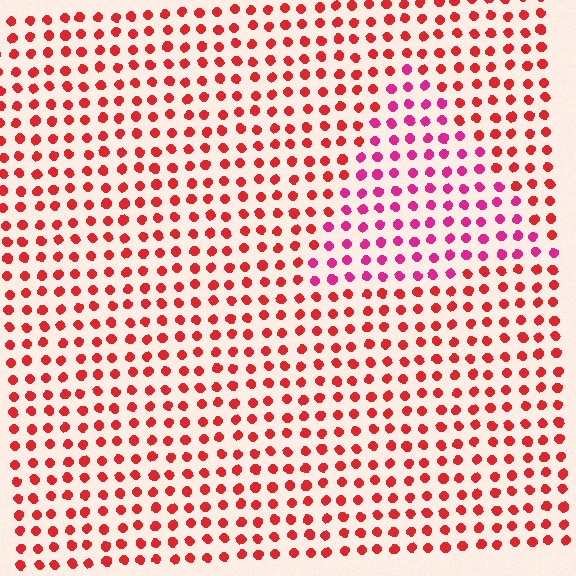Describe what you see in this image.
The image is filled with small red elements in a uniform arrangement. A triangle-shaped region is visible where the elements are tinted to a slightly different hue, forming a subtle color boundary.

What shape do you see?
I see a triangle.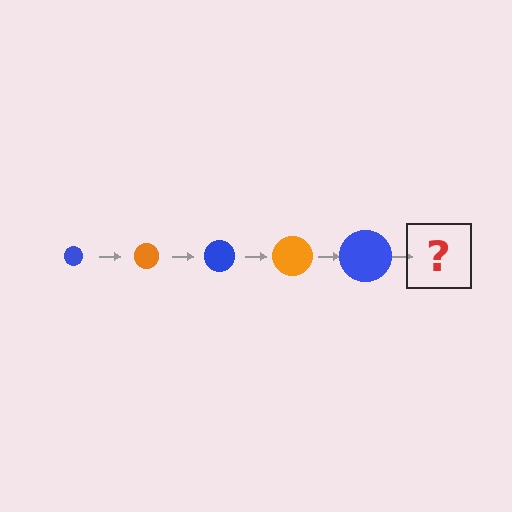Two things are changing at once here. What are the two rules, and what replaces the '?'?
The two rules are that the circle grows larger each step and the color cycles through blue and orange. The '?' should be an orange circle, larger than the previous one.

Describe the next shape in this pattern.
It should be an orange circle, larger than the previous one.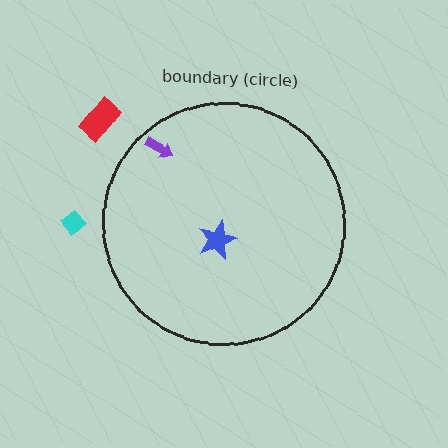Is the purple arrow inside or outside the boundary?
Inside.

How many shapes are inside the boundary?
2 inside, 2 outside.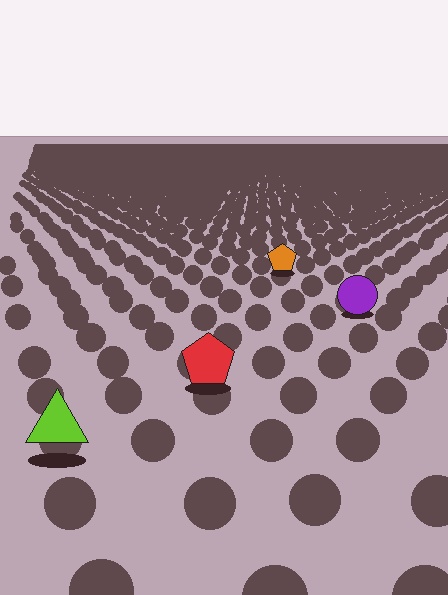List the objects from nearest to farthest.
From nearest to farthest: the lime triangle, the red pentagon, the purple circle, the orange pentagon.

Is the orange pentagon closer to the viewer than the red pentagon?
No. The red pentagon is closer — you can tell from the texture gradient: the ground texture is coarser near it.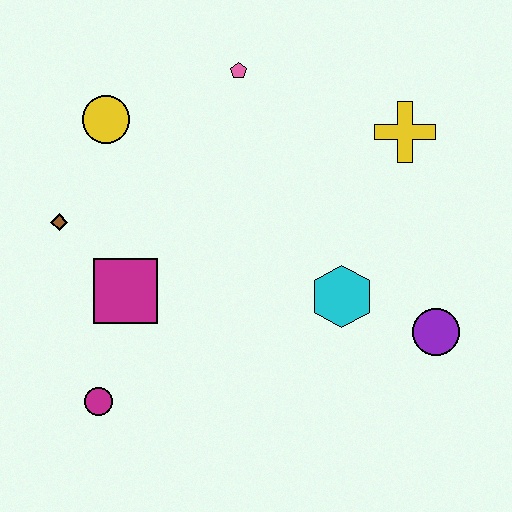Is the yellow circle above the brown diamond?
Yes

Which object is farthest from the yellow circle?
The purple circle is farthest from the yellow circle.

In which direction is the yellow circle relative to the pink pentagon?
The yellow circle is to the left of the pink pentagon.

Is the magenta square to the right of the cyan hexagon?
No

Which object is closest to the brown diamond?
The magenta square is closest to the brown diamond.